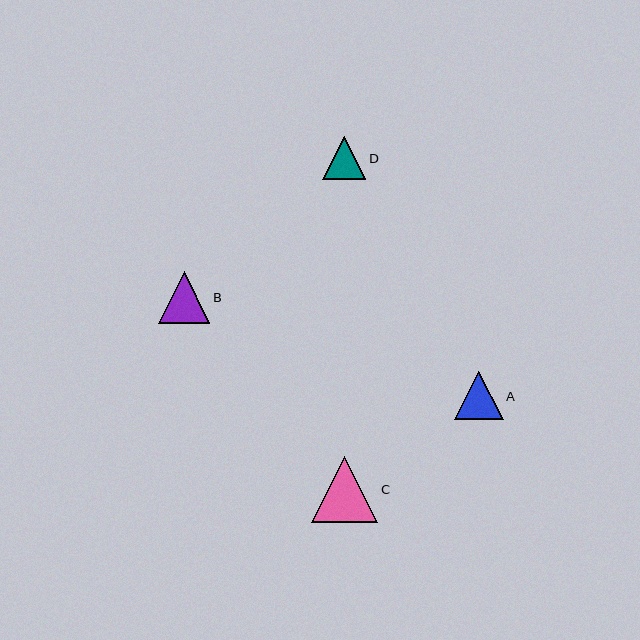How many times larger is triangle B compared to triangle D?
Triangle B is approximately 1.2 times the size of triangle D.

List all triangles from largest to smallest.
From largest to smallest: C, B, A, D.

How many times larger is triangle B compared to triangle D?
Triangle B is approximately 1.2 times the size of triangle D.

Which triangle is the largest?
Triangle C is the largest with a size of approximately 66 pixels.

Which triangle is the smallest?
Triangle D is the smallest with a size of approximately 43 pixels.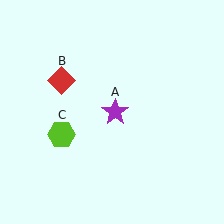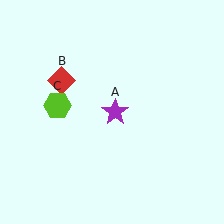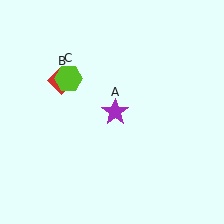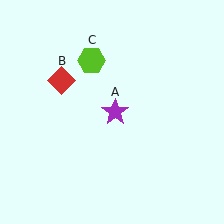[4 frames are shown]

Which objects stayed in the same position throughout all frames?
Purple star (object A) and red diamond (object B) remained stationary.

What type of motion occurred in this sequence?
The lime hexagon (object C) rotated clockwise around the center of the scene.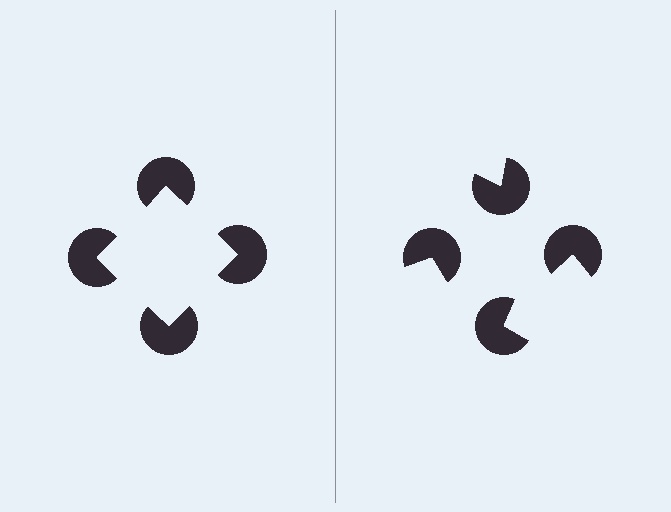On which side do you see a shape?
An illusory square appears on the left side. On the right side the wedge cuts are rotated, so no coherent shape forms.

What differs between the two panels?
The pac-man discs are positioned identically on both sides; only the wedge orientations differ. On the left they align to a square; on the right they are misaligned.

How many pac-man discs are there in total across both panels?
8 — 4 on each side.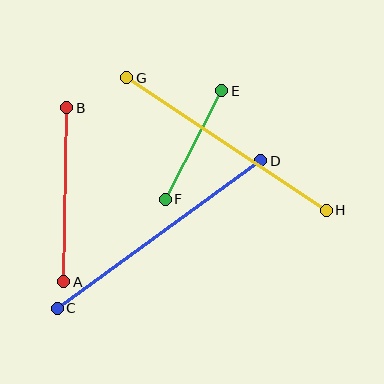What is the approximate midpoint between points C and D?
The midpoint is at approximately (159, 234) pixels.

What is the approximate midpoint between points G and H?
The midpoint is at approximately (226, 144) pixels.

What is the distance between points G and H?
The distance is approximately 240 pixels.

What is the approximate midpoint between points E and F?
The midpoint is at approximately (194, 145) pixels.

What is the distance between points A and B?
The distance is approximately 174 pixels.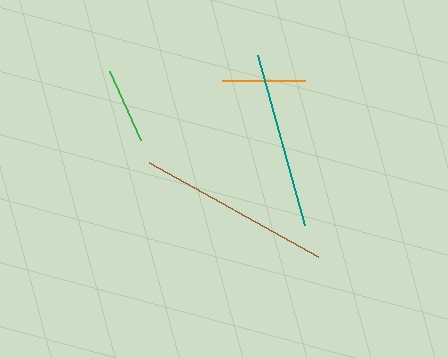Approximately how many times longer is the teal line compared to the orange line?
The teal line is approximately 2.1 times the length of the orange line.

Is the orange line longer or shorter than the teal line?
The teal line is longer than the orange line.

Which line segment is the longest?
The brown line is the longest at approximately 193 pixels.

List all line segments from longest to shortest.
From longest to shortest: brown, teal, orange, green.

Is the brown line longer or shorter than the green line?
The brown line is longer than the green line.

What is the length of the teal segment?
The teal segment is approximately 176 pixels long.